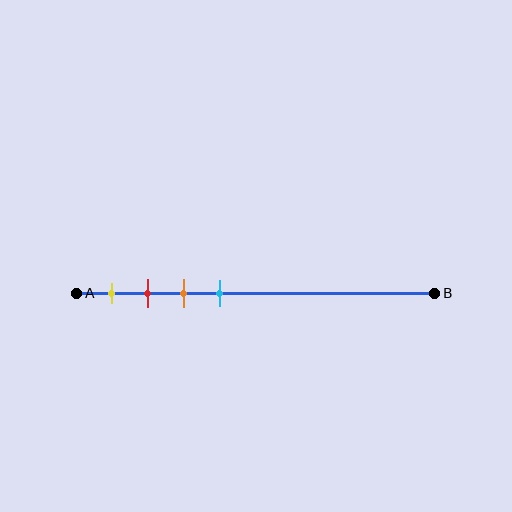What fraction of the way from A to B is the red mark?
The red mark is approximately 20% (0.2) of the way from A to B.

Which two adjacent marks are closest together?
The red and orange marks are the closest adjacent pair.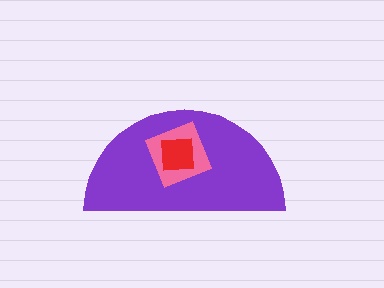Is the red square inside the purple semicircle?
Yes.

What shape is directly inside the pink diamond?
The red square.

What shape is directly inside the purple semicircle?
The pink diamond.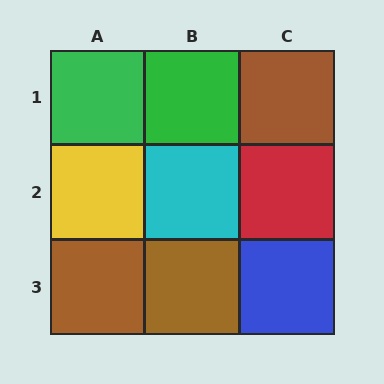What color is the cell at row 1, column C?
Brown.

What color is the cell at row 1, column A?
Green.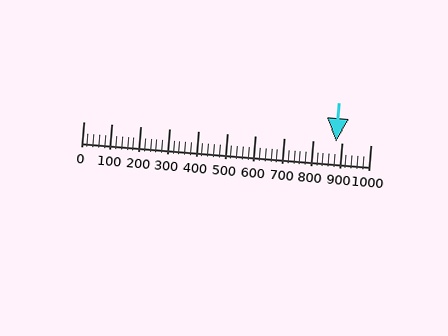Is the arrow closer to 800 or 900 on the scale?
The arrow is closer to 900.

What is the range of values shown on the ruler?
The ruler shows values from 0 to 1000.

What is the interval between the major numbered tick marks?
The major tick marks are spaced 100 units apart.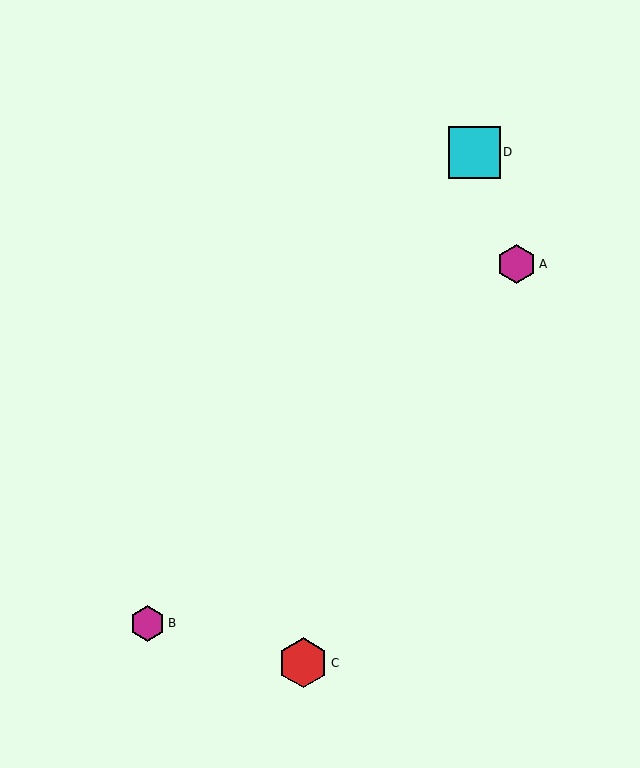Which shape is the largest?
The cyan square (labeled D) is the largest.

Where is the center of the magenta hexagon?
The center of the magenta hexagon is at (147, 624).